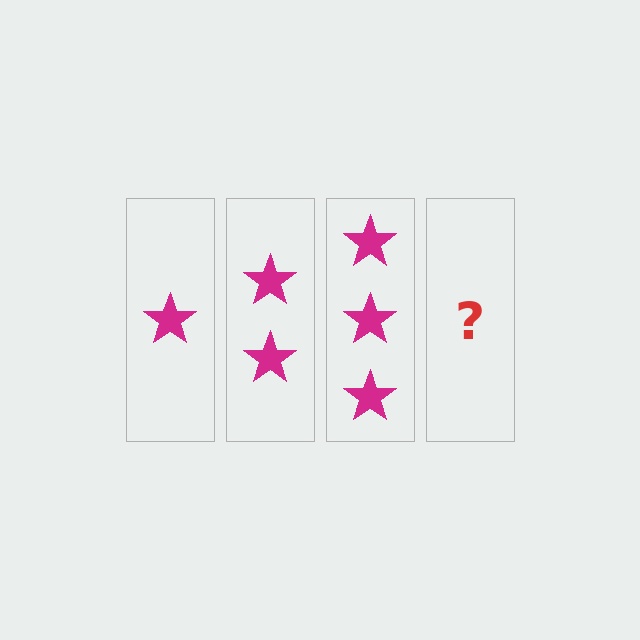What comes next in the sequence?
The next element should be 4 stars.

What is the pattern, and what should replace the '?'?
The pattern is that each step adds one more star. The '?' should be 4 stars.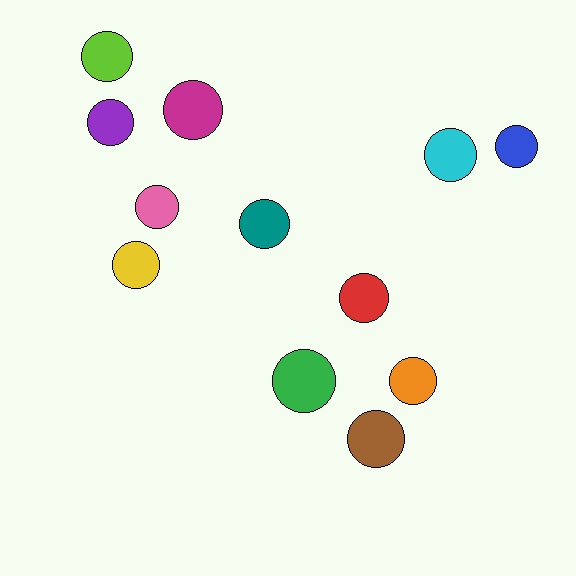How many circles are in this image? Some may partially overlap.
There are 12 circles.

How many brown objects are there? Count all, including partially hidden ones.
There is 1 brown object.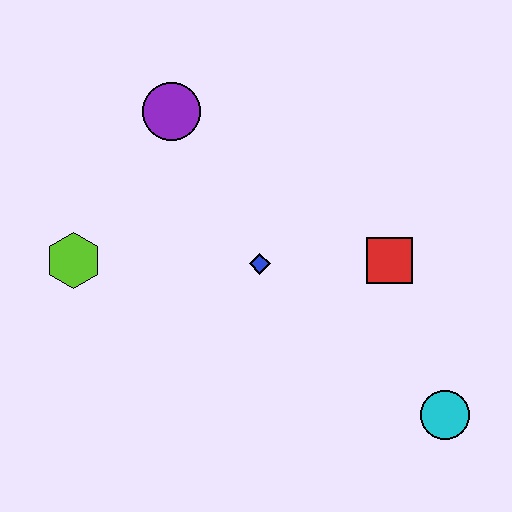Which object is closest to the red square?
The blue diamond is closest to the red square.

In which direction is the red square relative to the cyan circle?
The red square is above the cyan circle.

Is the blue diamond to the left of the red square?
Yes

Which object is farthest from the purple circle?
The cyan circle is farthest from the purple circle.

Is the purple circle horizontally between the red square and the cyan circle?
No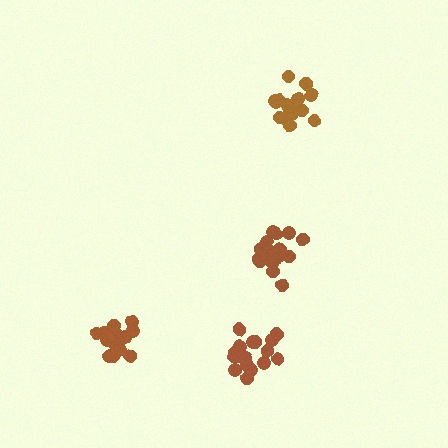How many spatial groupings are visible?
There are 4 spatial groupings.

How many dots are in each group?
Group 1: 17 dots, Group 2: 19 dots, Group 3: 16 dots, Group 4: 17 dots (69 total).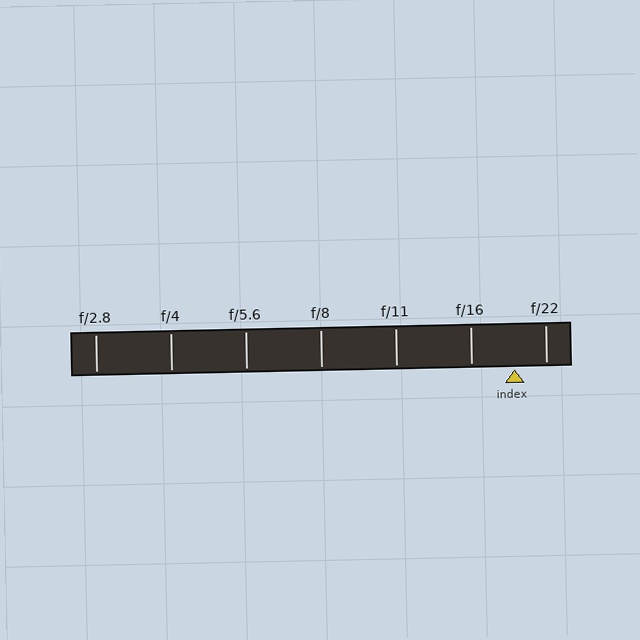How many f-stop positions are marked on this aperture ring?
There are 7 f-stop positions marked.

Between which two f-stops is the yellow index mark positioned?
The index mark is between f/16 and f/22.